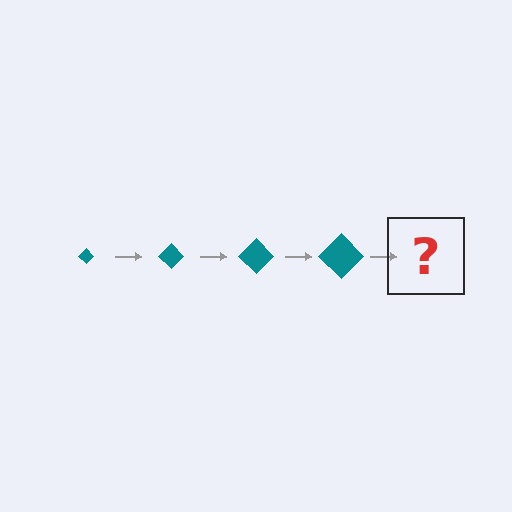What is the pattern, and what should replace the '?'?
The pattern is that the diamond gets progressively larger each step. The '?' should be a teal diamond, larger than the previous one.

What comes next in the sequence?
The next element should be a teal diamond, larger than the previous one.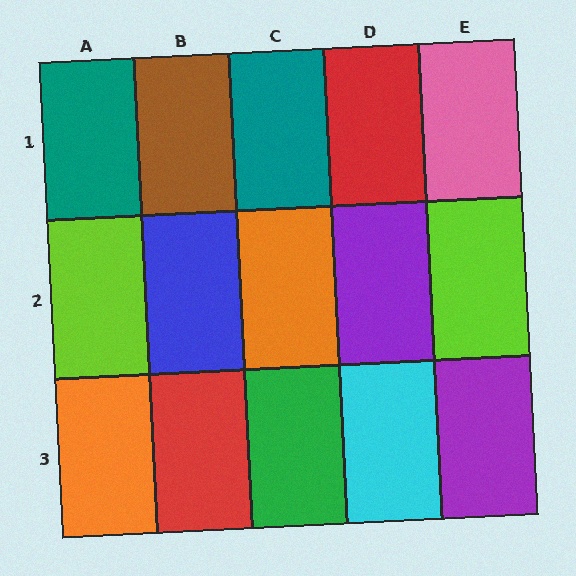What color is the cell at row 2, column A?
Lime.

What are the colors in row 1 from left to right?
Teal, brown, teal, red, pink.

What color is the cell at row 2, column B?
Blue.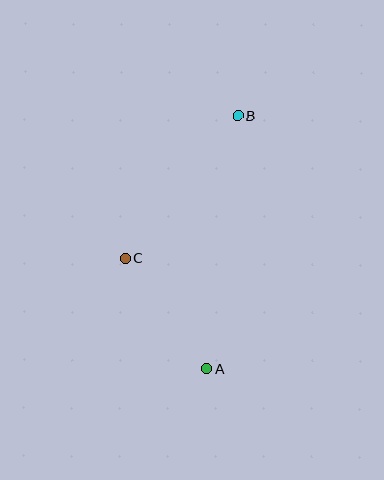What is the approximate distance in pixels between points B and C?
The distance between B and C is approximately 181 pixels.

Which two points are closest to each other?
Points A and C are closest to each other.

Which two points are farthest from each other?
Points A and B are farthest from each other.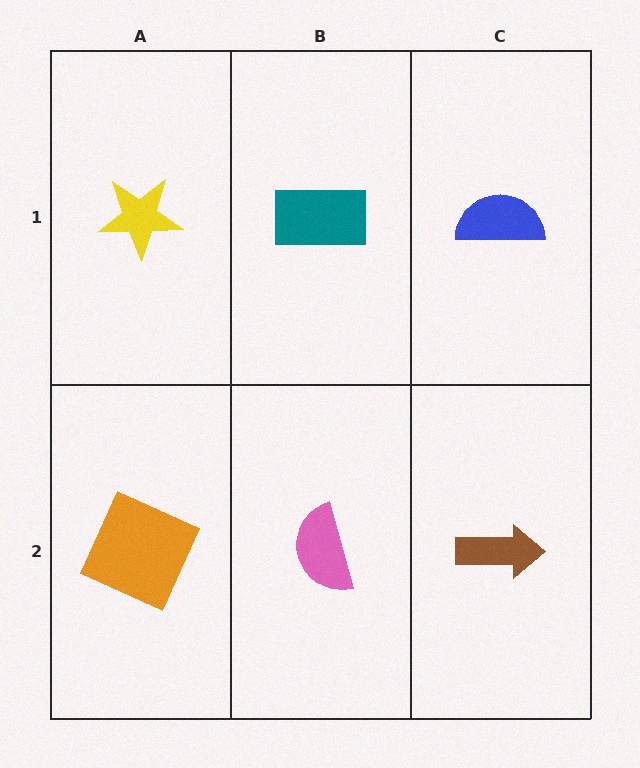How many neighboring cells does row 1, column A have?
2.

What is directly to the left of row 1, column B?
A yellow star.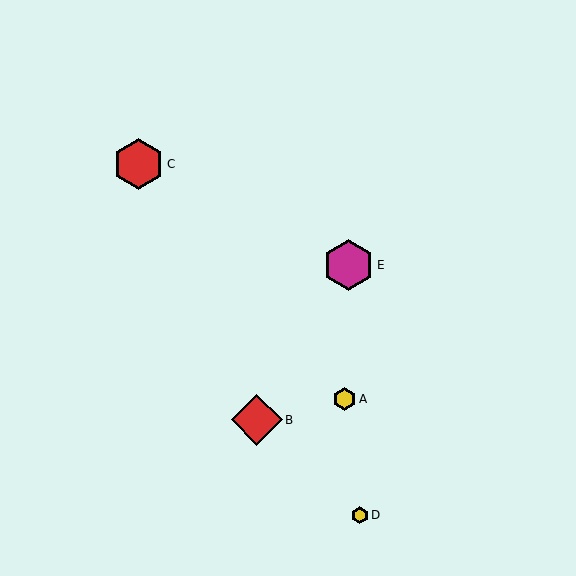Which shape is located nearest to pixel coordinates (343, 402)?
The yellow hexagon (labeled A) at (345, 399) is nearest to that location.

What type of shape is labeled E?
Shape E is a magenta hexagon.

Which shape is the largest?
The red hexagon (labeled C) is the largest.